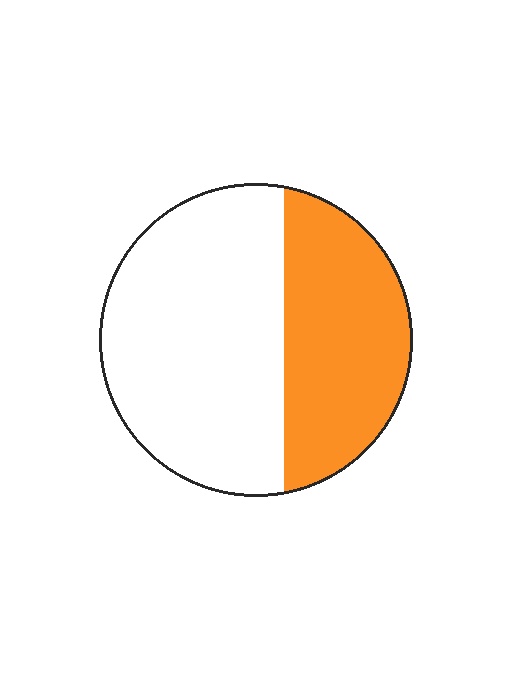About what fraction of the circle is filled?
About three eighths (3/8).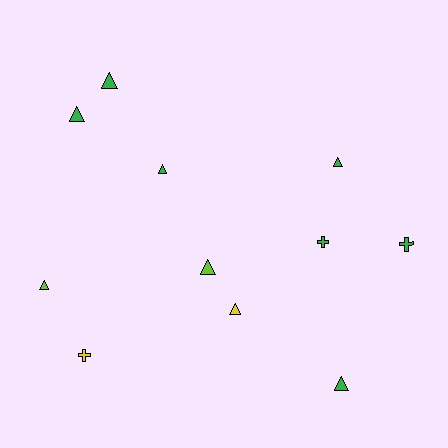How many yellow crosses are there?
There is 1 yellow cross.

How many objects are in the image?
There are 11 objects.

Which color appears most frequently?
Green, with 7 objects.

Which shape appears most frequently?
Triangle, with 8 objects.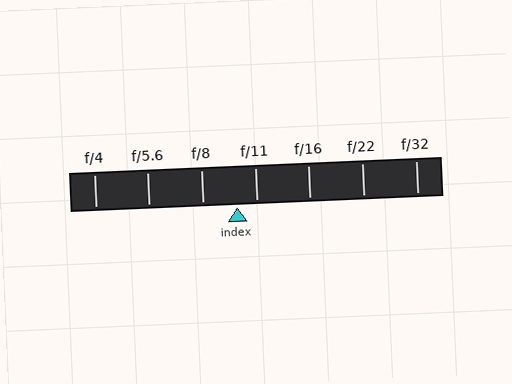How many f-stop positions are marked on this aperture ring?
There are 7 f-stop positions marked.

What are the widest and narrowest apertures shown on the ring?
The widest aperture shown is f/4 and the narrowest is f/32.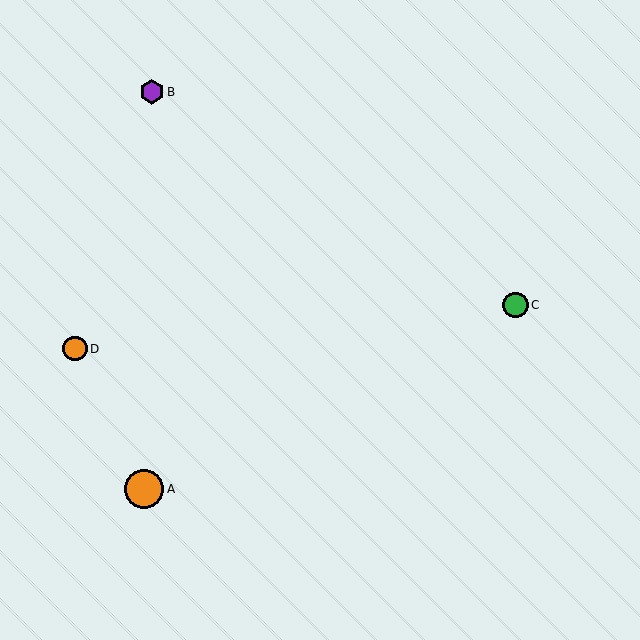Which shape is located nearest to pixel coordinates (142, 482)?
The orange circle (labeled A) at (144, 489) is nearest to that location.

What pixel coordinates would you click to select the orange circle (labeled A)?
Click at (144, 489) to select the orange circle A.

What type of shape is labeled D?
Shape D is an orange circle.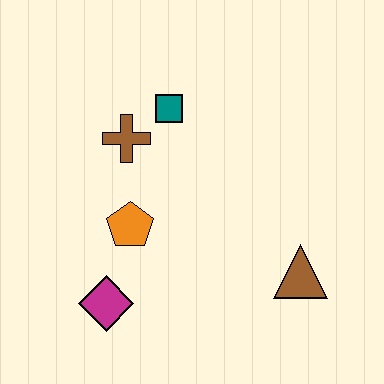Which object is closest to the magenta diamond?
The orange pentagon is closest to the magenta diamond.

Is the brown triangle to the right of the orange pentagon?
Yes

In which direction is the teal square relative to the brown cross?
The teal square is to the right of the brown cross.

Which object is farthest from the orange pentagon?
The brown triangle is farthest from the orange pentagon.